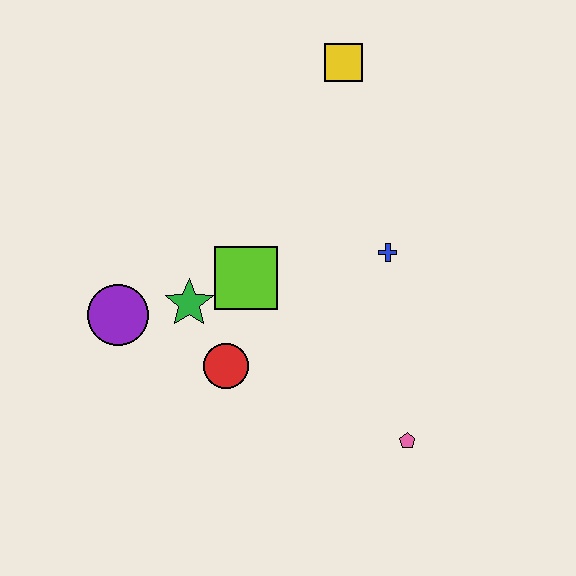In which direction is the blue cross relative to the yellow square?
The blue cross is below the yellow square.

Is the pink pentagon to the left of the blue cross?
No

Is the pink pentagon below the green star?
Yes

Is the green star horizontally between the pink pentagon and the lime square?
No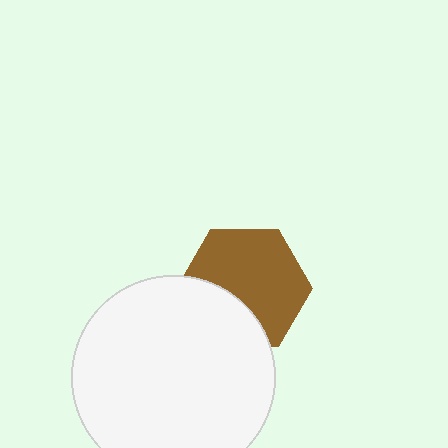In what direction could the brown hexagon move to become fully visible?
The brown hexagon could move up. That would shift it out from behind the white circle entirely.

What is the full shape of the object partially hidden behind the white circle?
The partially hidden object is a brown hexagon.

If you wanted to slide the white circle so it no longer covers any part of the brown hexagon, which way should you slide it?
Slide it down — that is the most direct way to separate the two shapes.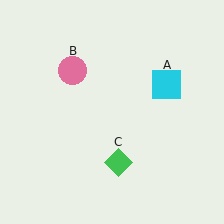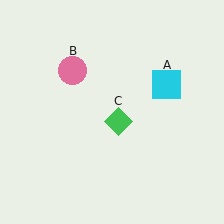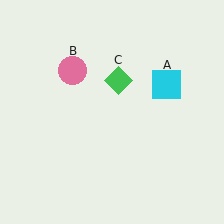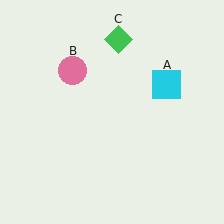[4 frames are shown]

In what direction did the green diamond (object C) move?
The green diamond (object C) moved up.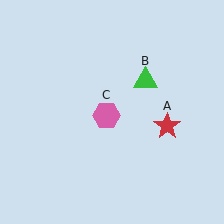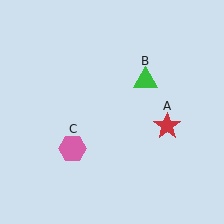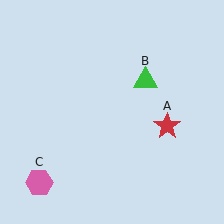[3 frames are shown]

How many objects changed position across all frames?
1 object changed position: pink hexagon (object C).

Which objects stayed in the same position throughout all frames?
Red star (object A) and green triangle (object B) remained stationary.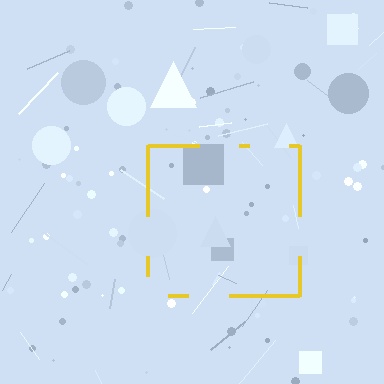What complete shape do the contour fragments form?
The contour fragments form a square.